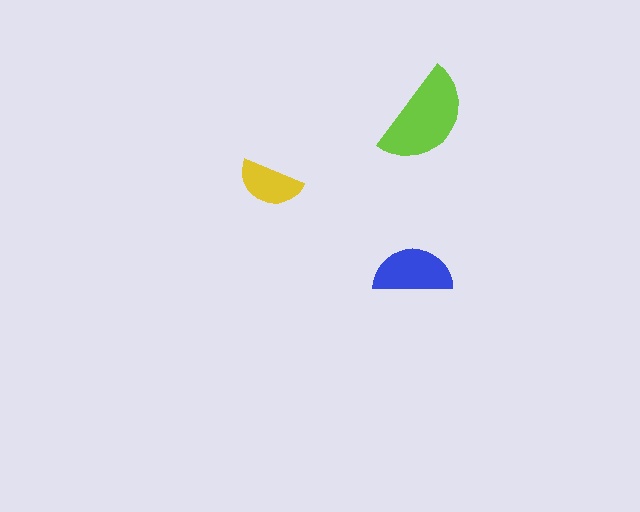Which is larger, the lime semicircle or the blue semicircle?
The lime one.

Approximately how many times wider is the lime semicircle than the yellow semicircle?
About 1.5 times wider.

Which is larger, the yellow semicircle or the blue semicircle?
The blue one.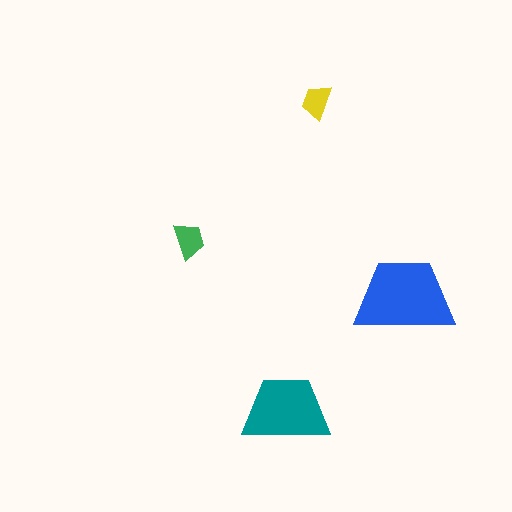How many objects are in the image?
There are 4 objects in the image.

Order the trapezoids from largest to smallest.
the blue one, the teal one, the green one, the yellow one.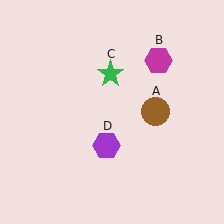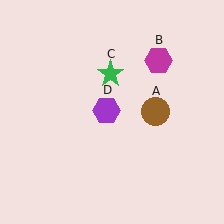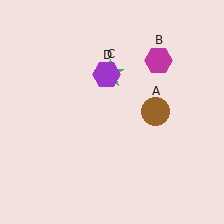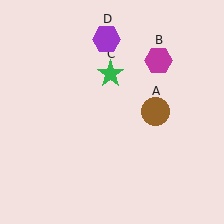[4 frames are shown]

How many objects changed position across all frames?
1 object changed position: purple hexagon (object D).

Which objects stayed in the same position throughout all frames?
Brown circle (object A) and magenta hexagon (object B) and green star (object C) remained stationary.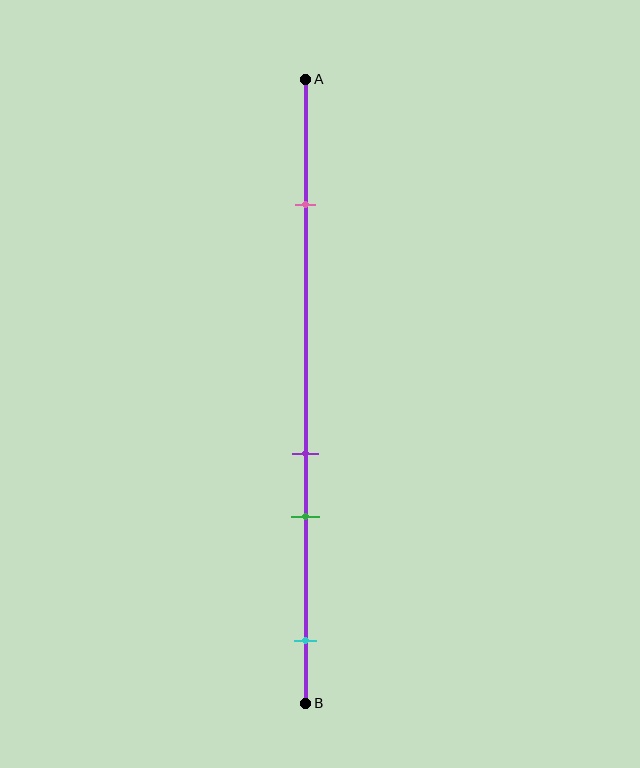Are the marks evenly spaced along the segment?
No, the marks are not evenly spaced.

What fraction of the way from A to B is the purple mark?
The purple mark is approximately 60% (0.6) of the way from A to B.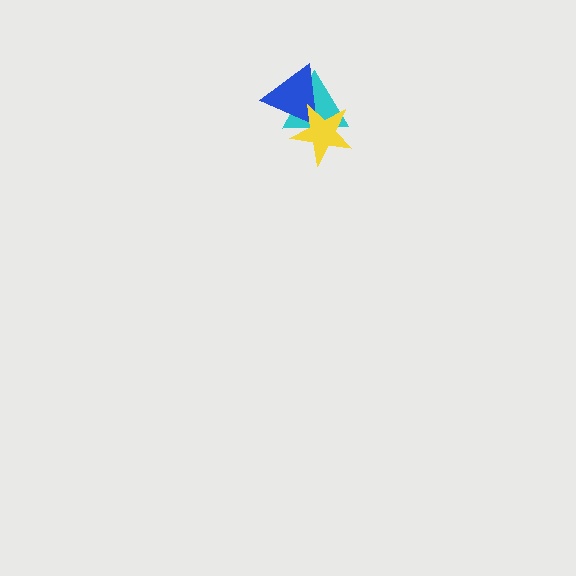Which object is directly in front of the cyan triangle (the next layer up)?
The blue triangle is directly in front of the cyan triangle.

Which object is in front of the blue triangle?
The yellow star is in front of the blue triangle.